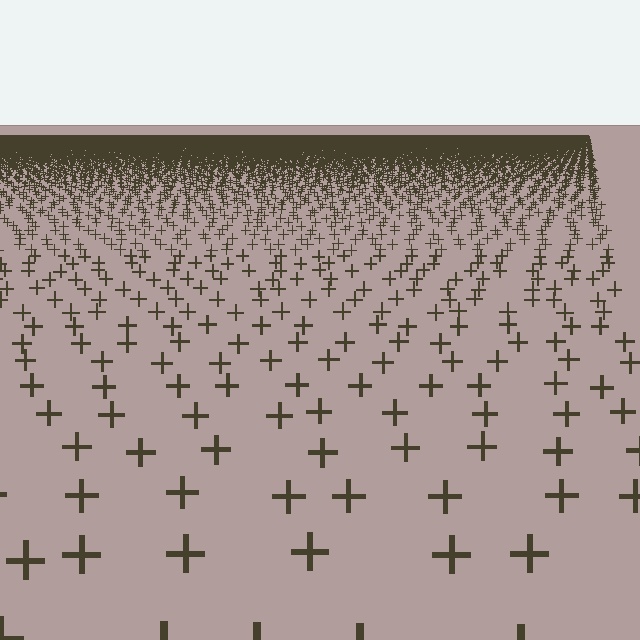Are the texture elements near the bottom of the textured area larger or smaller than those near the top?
Larger. Near the bottom, elements are closer to the viewer and appear at a bigger on-screen size.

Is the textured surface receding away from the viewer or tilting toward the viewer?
The surface is receding away from the viewer. Texture elements get smaller and denser toward the top.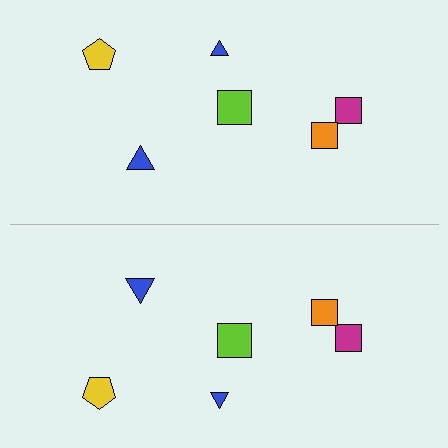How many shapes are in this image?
There are 12 shapes in this image.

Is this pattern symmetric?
Yes, this pattern has bilateral (reflection) symmetry.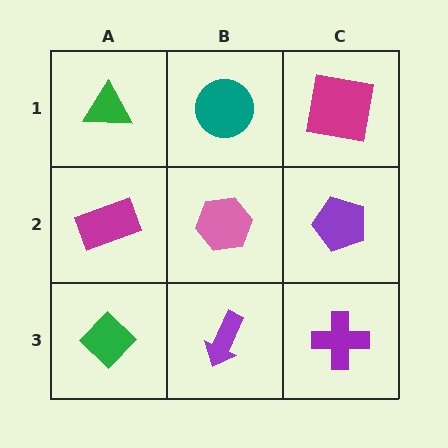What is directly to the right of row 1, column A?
A teal circle.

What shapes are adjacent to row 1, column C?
A purple pentagon (row 2, column C), a teal circle (row 1, column B).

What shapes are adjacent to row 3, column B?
A pink hexagon (row 2, column B), a green diamond (row 3, column A), a purple cross (row 3, column C).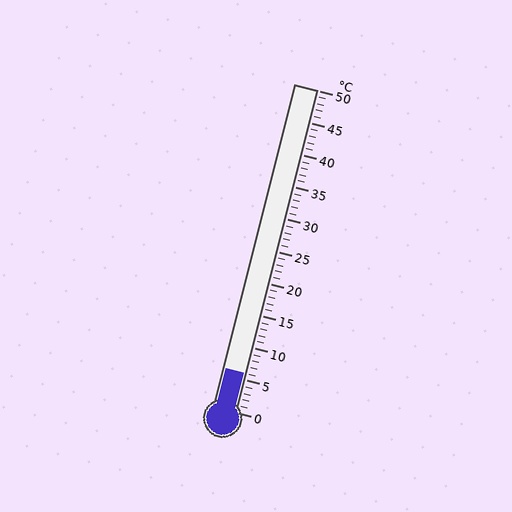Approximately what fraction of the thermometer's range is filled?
The thermometer is filled to approximately 10% of its range.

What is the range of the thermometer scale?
The thermometer scale ranges from 0°C to 50°C.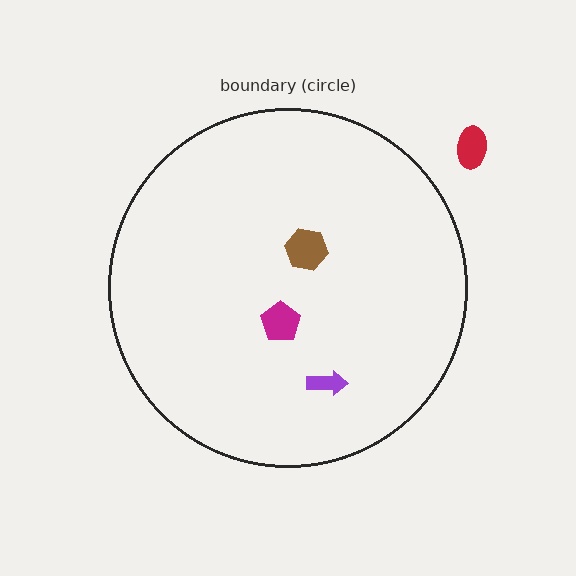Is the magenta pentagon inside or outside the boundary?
Inside.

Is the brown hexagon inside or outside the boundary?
Inside.